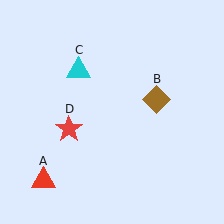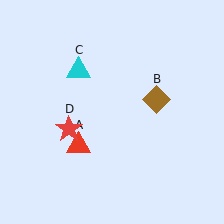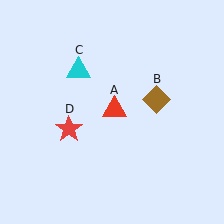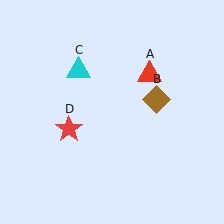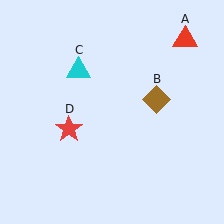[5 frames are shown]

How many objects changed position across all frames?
1 object changed position: red triangle (object A).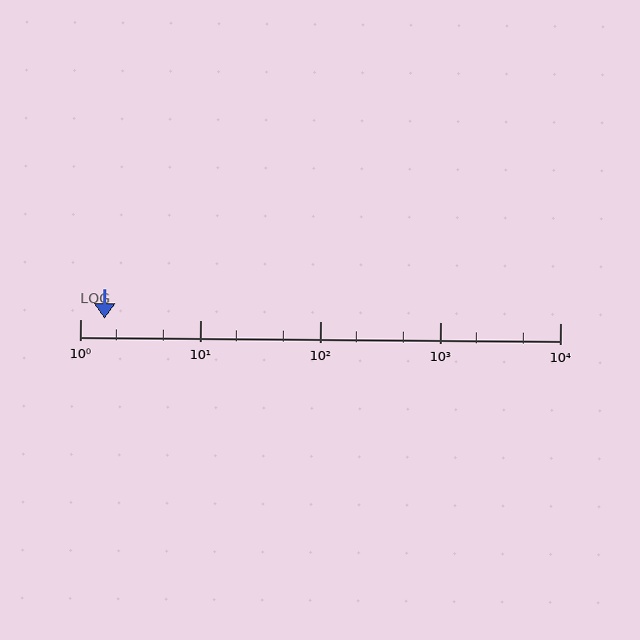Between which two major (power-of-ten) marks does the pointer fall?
The pointer is between 1 and 10.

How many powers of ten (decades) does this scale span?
The scale spans 4 decades, from 1 to 10000.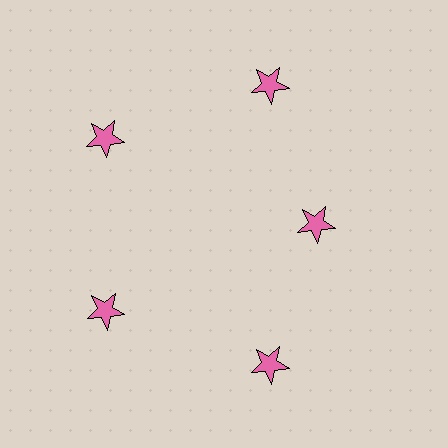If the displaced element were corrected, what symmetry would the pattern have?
It would have 5-fold rotational symmetry — the pattern would map onto itself every 72 degrees.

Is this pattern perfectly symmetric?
No. The 5 pink stars are arranged in a ring, but one element near the 3 o'clock position is pulled inward toward the center, breaking the 5-fold rotational symmetry.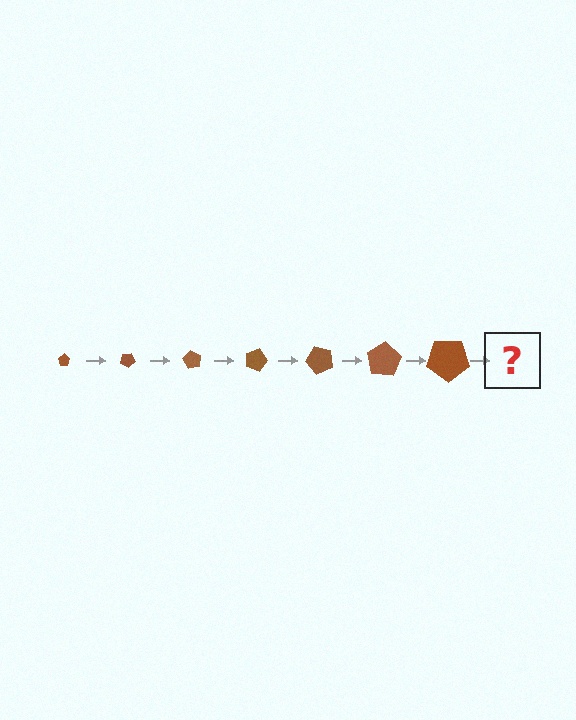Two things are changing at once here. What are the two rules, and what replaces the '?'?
The two rules are that the pentagon grows larger each step and it rotates 30 degrees each step. The '?' should be a pentagon, larger than the previous one and rotated 210 degrees from the start.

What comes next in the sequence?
The next element should be a pentagon, larger than the previous one and rotated 210 degrees from the start.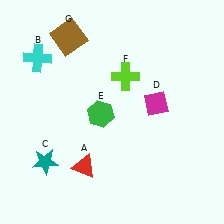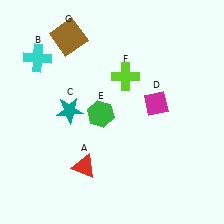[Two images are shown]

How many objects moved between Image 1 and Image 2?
1 object moved between the two images.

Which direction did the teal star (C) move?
The teal star (C) moved up.